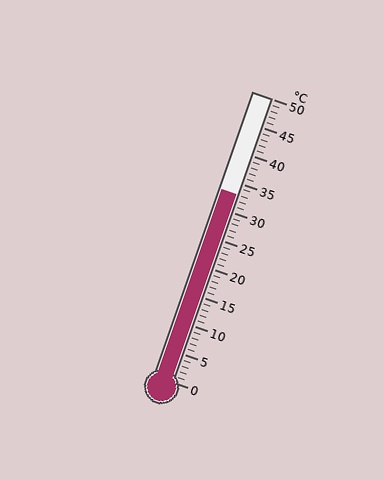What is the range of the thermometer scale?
The thermometer scale ranges from 0°C to 50°C.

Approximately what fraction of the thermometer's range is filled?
The thermometer is filled to approximately 65% of its range.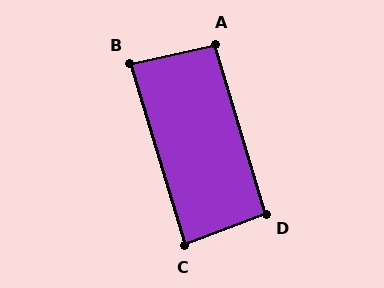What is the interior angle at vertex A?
Approximately 95 degrees (approximately right).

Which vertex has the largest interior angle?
D, at approximately 95 degrees.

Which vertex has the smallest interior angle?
B, at approximately 85 degrees.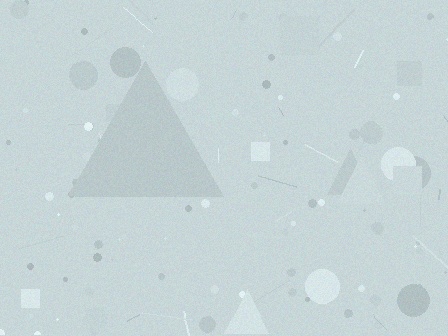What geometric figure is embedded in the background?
A triangle is embedded in the background.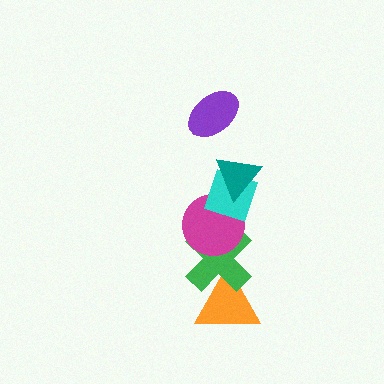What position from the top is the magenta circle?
The magenta circle is 4th from the top.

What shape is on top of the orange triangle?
The green cross is on top of the orange triangle.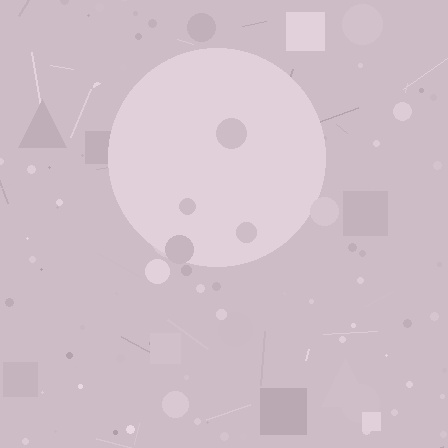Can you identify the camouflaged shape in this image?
The camouflaged shape is a circle.